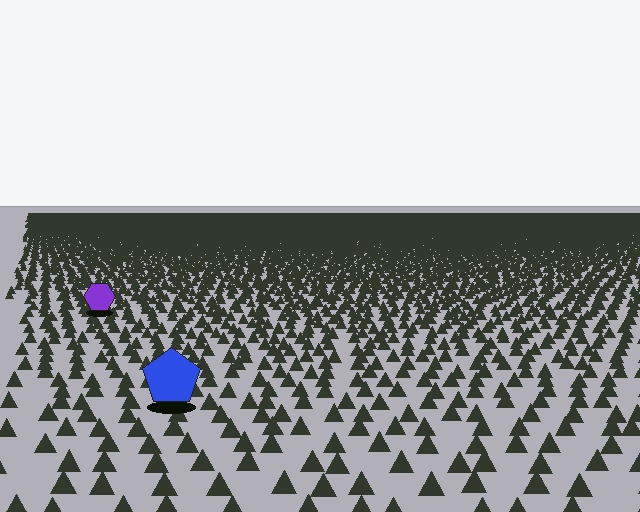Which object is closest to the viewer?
The blue pentagon is closest. The texture marks near it are larger and more spread out.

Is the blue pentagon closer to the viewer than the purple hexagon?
Yes. The blue pentagon is closer — you can tell from the texture gradient: the ground texture is coarser near it.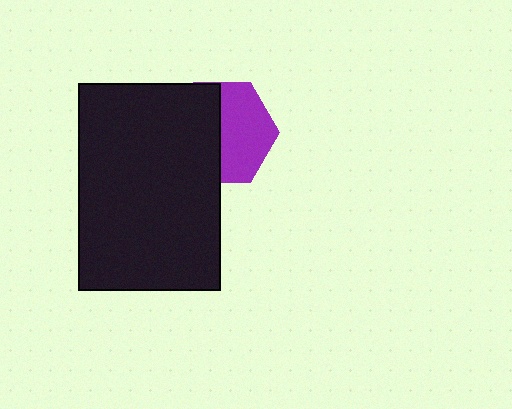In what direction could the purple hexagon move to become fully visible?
The purple hexagon could move right. That would shift it out from behind the black rectangle entirely.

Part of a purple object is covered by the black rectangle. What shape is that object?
It is a hexagon.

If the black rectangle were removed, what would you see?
You would see the complete purple hexagon.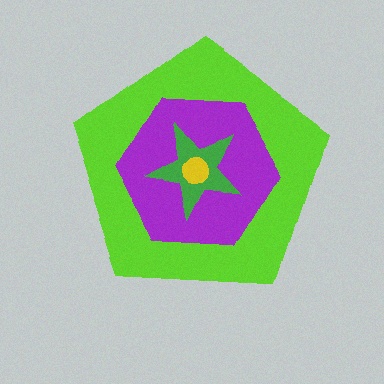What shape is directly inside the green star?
The yellow circle.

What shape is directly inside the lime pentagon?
The purple hexagon.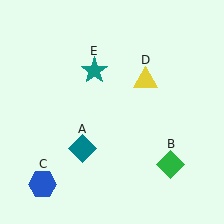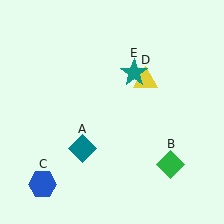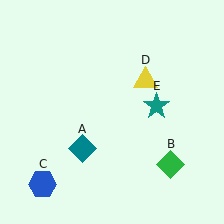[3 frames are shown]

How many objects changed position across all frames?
1 object changed position: teal star (object E).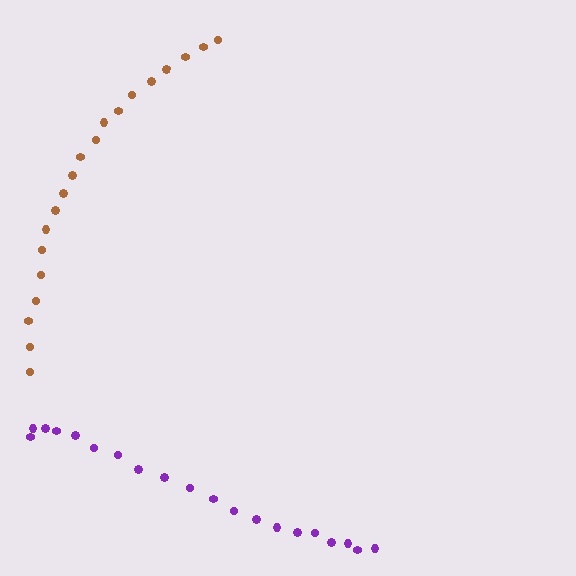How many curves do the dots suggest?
There are 2 distinct paths.